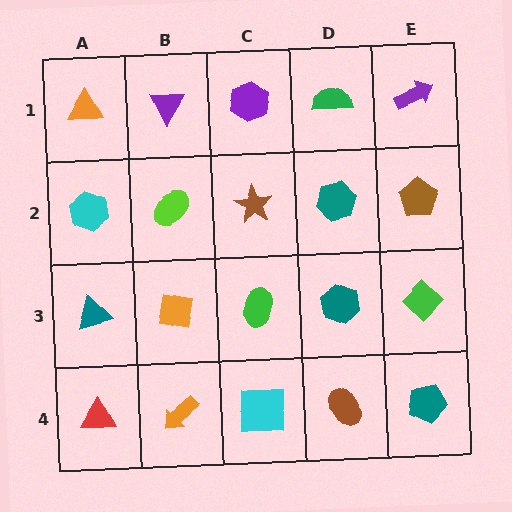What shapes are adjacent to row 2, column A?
An orange triangle (row 1, column A), a teal triangle (row 3, column A), a lime ellipse (row 2, column B).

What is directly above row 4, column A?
A teal triangle.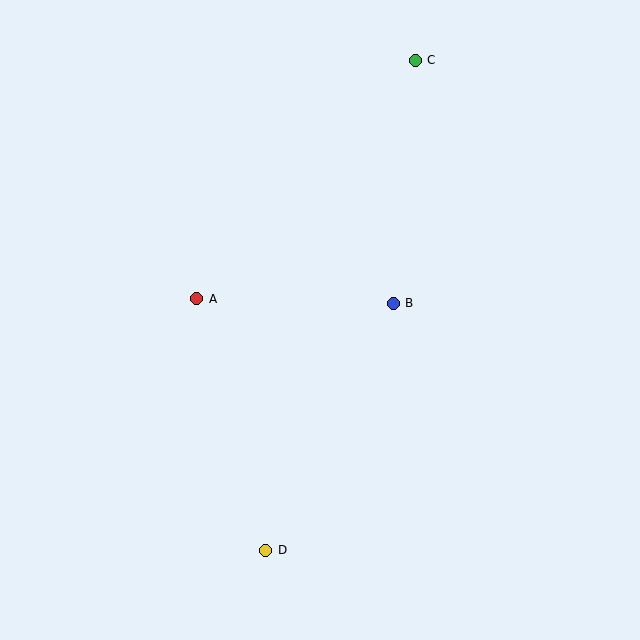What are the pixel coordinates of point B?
Point B is at (393, 303).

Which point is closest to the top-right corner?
Point C is closest to the top-right corner.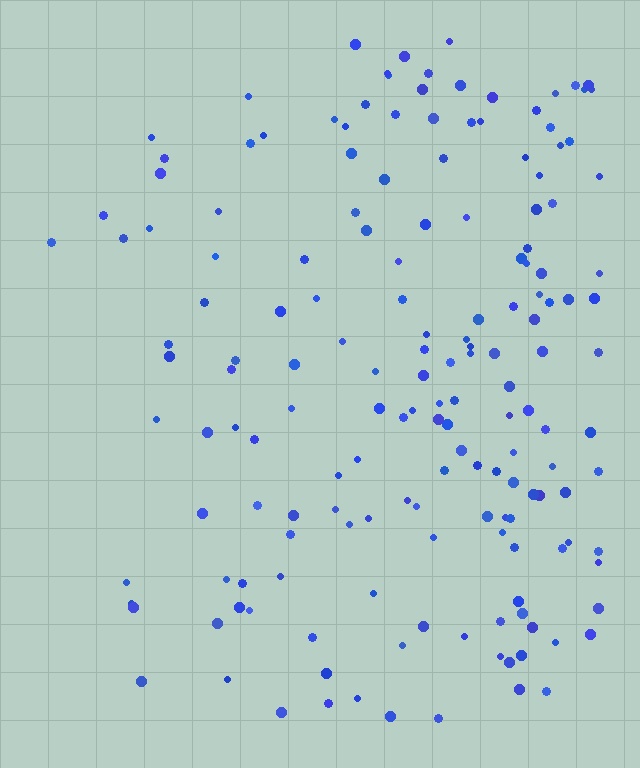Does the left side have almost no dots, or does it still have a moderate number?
Still a moderate number, just noticeably fewer than the right.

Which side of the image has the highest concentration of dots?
The right.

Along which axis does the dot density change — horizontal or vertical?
Horizontal.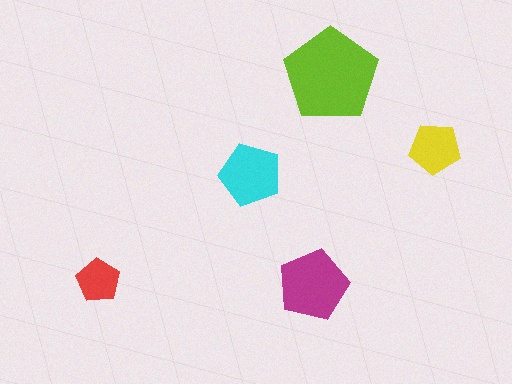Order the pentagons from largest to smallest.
the lime one, the magenta one, the cyan one, the yellow one, the red one.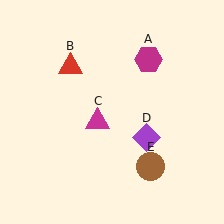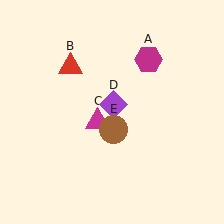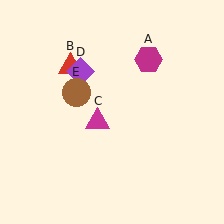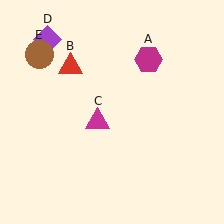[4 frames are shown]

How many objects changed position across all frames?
2 objects changed position: purple diamond (object D), brown circle (object E).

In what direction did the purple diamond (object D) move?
The purple diamond (object D) moved up and to the left.